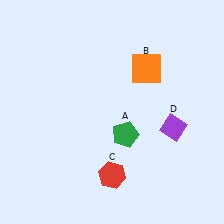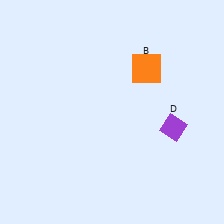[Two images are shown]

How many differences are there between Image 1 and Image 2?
There are 2 differences between the two images.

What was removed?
The red hexagon (C), the green pentagon (A) were removed in Image 2.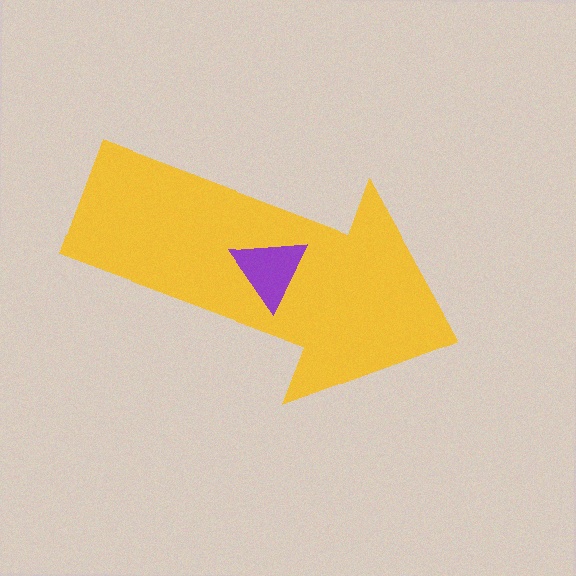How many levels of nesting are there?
2.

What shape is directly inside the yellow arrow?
The purple triangle.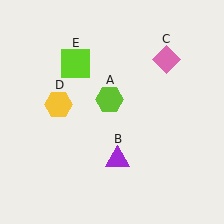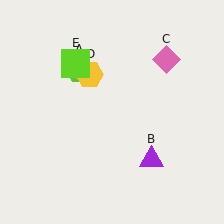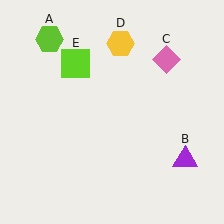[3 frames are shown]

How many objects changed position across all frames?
3 objects changed position: lime hexagon (object A), purple triangle (object B), yellow hexagon (object D).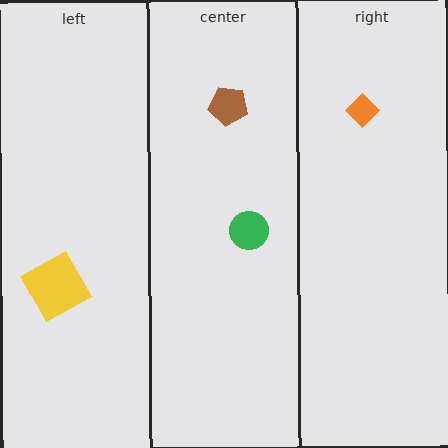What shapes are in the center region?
The brown pentagon, the green circle.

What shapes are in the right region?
The orange diamond.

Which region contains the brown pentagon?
The center region.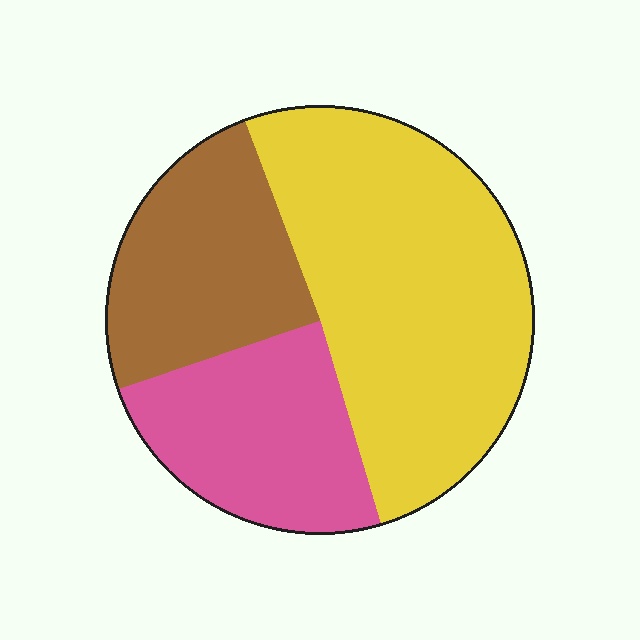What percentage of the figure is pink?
Pink takes up about one quarter (1/4) of the figure.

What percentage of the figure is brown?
Brown covers around 25% of the figure.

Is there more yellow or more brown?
Yellow.